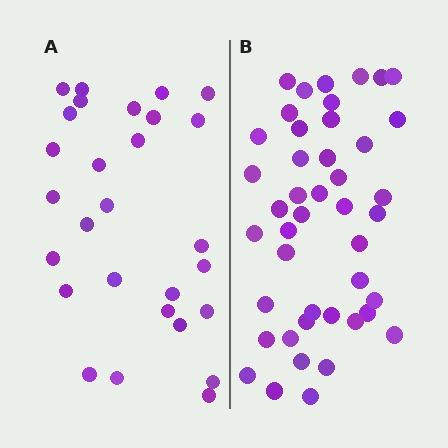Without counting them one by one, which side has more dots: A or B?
Region B (the right region) has more dots.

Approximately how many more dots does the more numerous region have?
Region B has approximately 15 more dots than region A.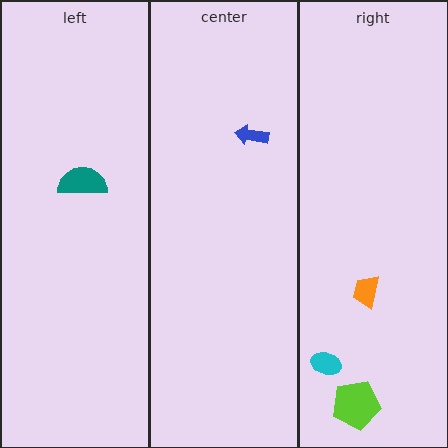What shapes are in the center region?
The blue arrow.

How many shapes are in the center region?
1.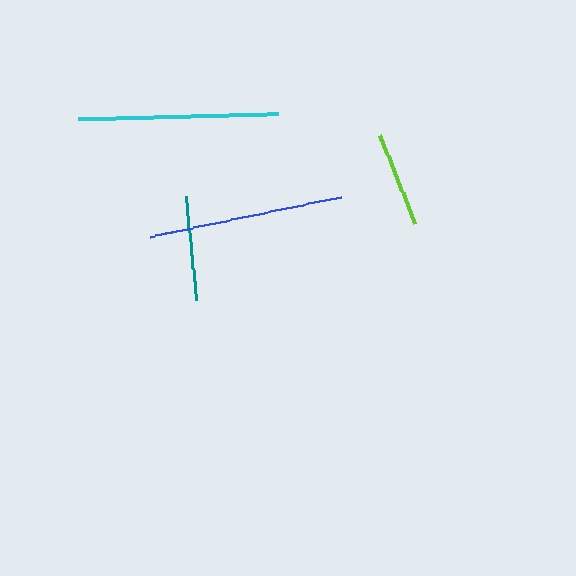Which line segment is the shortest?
The lime line is the shortest at approximately 94 pixels.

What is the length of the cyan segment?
The cyan segment is approximately 200 pixels long.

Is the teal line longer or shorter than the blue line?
The blue line is longer than the teal line.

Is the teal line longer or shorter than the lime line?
The teal line is longer than the lime line.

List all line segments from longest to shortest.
From longest to shortest: cyan, blue, teal, lime.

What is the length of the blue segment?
The blue segment is approximately 196 pixels long.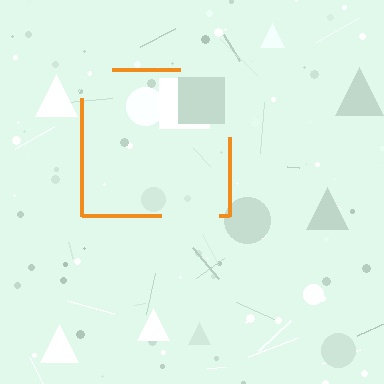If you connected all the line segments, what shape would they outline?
They would outline a square.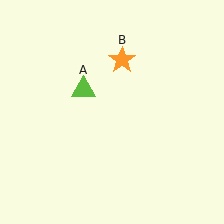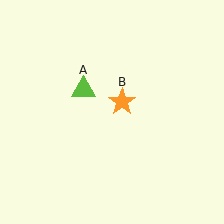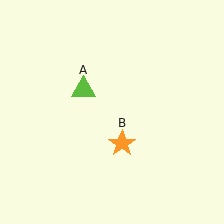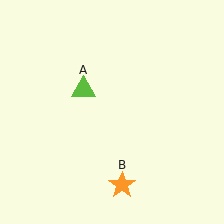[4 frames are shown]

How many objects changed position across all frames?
1 object changed position: orange star (object B).